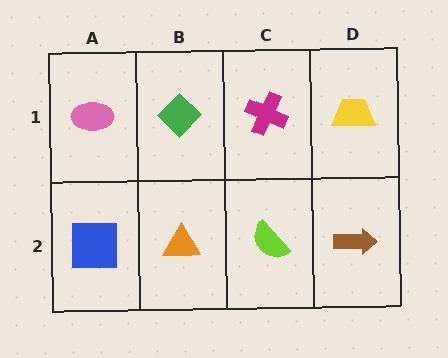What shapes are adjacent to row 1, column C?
A lime semicircle (row 2, column C), a green diamond (row 1, column B), a yellow trapezoid (row 1, column D).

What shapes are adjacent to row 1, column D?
A brown arrow (row 2, column D), a magenta cross (row 1, column C).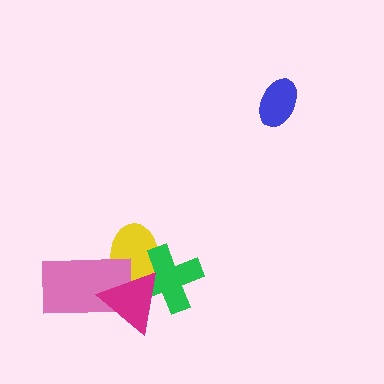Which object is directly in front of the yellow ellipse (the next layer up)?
The green cross is directly in front of the yellow ellipse.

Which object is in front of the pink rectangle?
The magenta triangle is in front of the pink rectangle.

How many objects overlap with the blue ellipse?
0 objects overlap with the blue ellipse.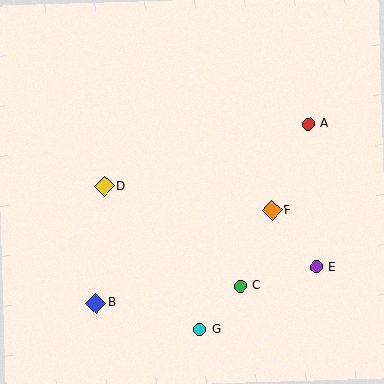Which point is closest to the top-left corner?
Point D is closest to the top-left corner.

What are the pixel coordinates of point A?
Point A is at (308, 124).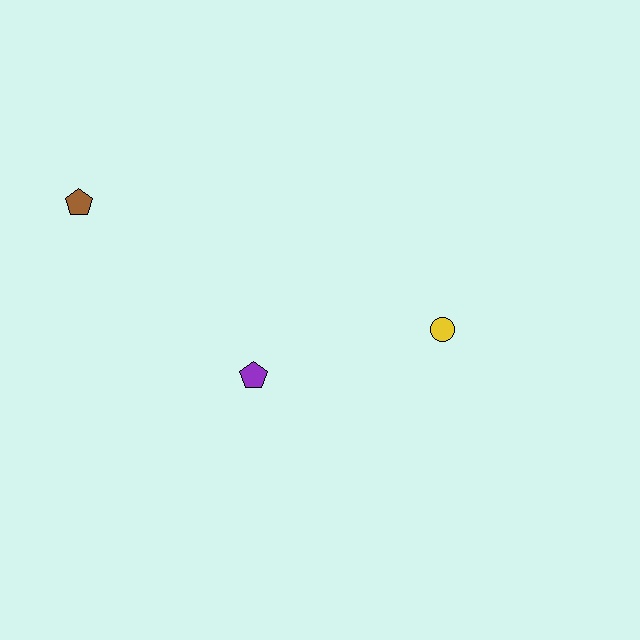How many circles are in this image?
There is 1 circle.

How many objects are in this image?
There are 3 objects.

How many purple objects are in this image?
There is 1 purple object.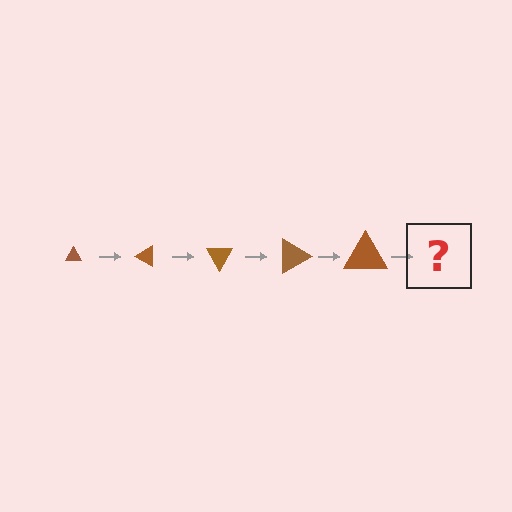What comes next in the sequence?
The next element should be a triangle, larger than the previous one and rotated 150 degrees from the start.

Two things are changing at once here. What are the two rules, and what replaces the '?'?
The two rules are that the triangle grows larger each step and it rotates 30 degrees each step. The '?' should be a triangle, larger than the previous one and rotated 150 degrees from the start.